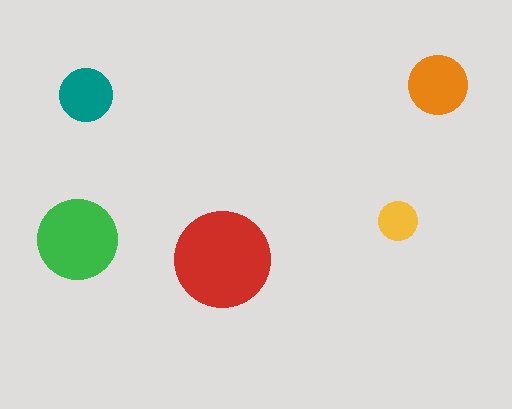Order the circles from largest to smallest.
the red one, the green one, the orange one, the teal one, the yellow one.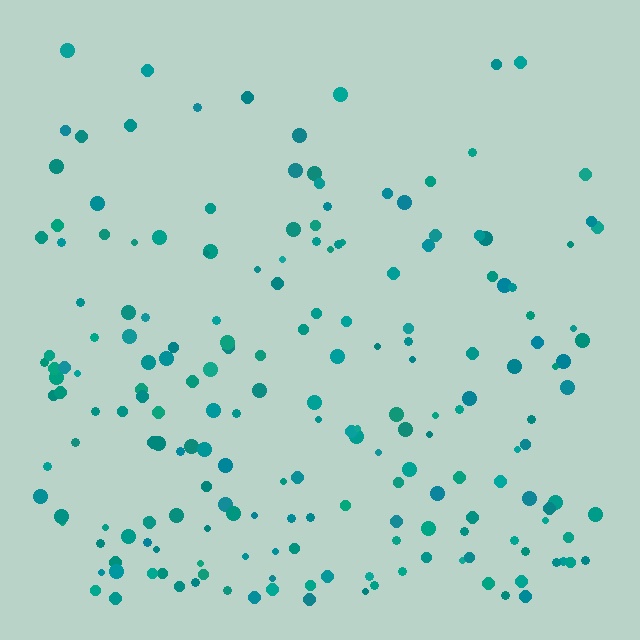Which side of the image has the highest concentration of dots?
The bottom.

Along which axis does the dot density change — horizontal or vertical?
Vertical.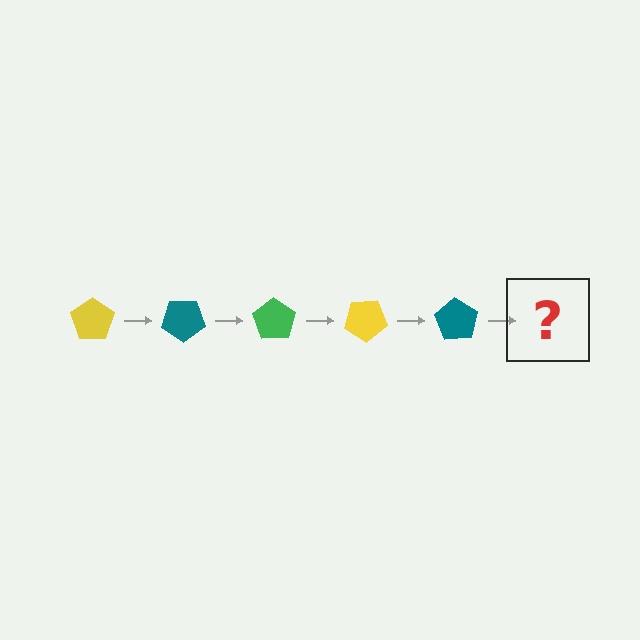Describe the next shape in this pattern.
It should be a green pentagon, rotated 175 degrees from the start.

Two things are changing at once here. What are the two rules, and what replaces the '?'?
The two rules are that it rotates 35 degrees each step and the color cycles through yellow, teal, and green. The '?' should be a green pentagon, rotated 175 degrees from the start.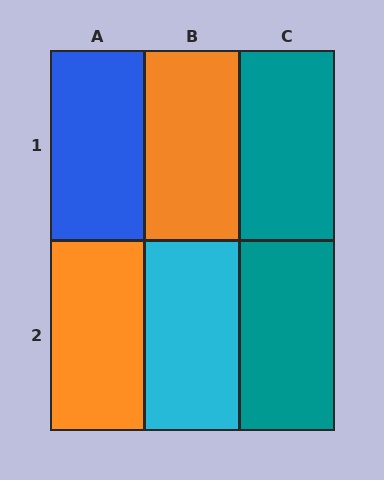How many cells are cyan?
1 cell is cyan.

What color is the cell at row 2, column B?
Cyan.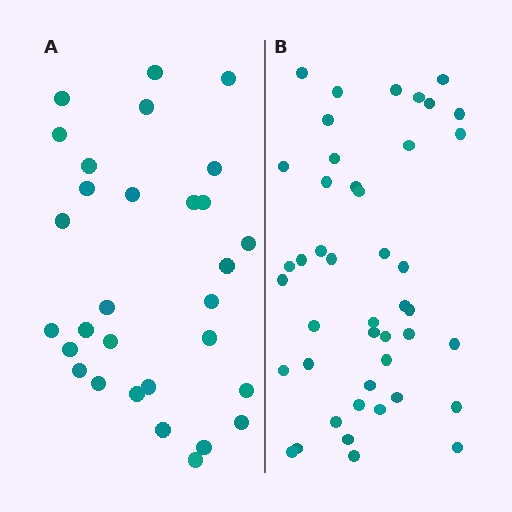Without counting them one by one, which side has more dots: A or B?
Region B (the right region) has more dots.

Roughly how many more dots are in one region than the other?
Region B has approximately 15 more dots than region A.